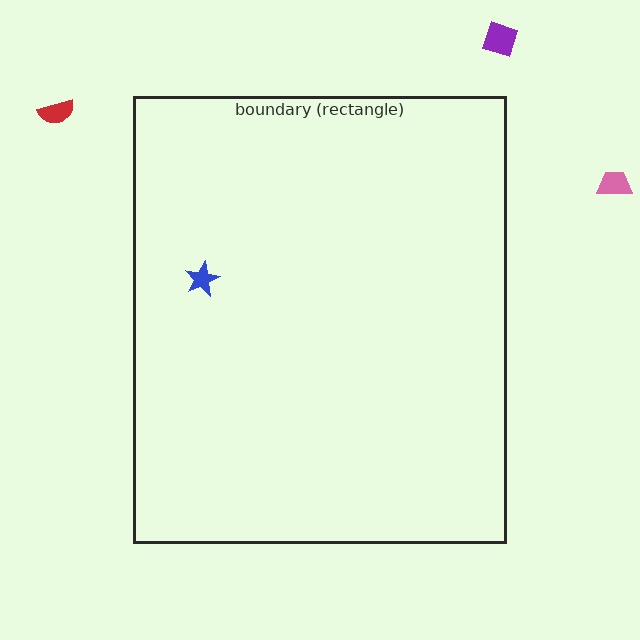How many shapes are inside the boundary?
1 inside, 3 outside.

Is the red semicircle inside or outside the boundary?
Outside.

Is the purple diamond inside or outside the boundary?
Outside.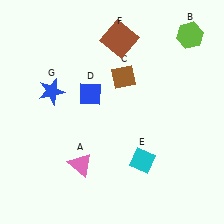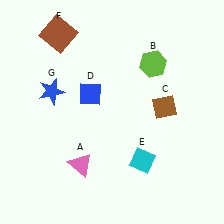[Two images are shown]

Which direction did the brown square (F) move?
The brown square (F) moved left.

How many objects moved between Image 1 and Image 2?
3 objects moved between the two images.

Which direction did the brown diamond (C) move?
The brown diamond (C) moved right.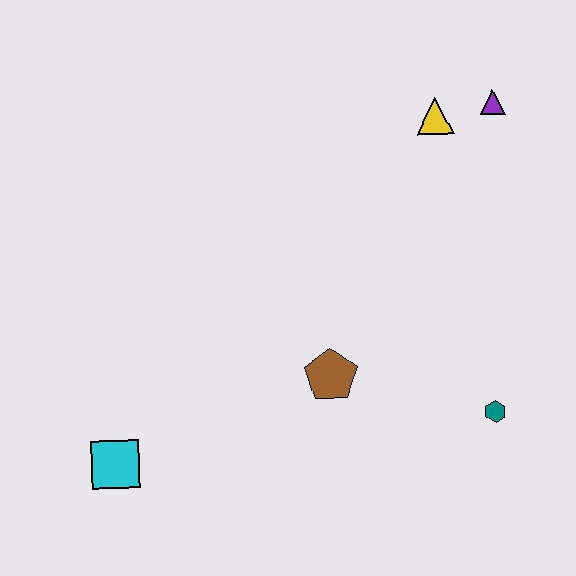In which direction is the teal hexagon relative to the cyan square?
The teal hexagon is to the right of the cyan square.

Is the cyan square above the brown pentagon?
No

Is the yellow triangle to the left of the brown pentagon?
No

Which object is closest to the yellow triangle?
The purple triangle is closest to the yellow triangle.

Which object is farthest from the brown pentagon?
The purple triangle is farthest from the brown pentagon.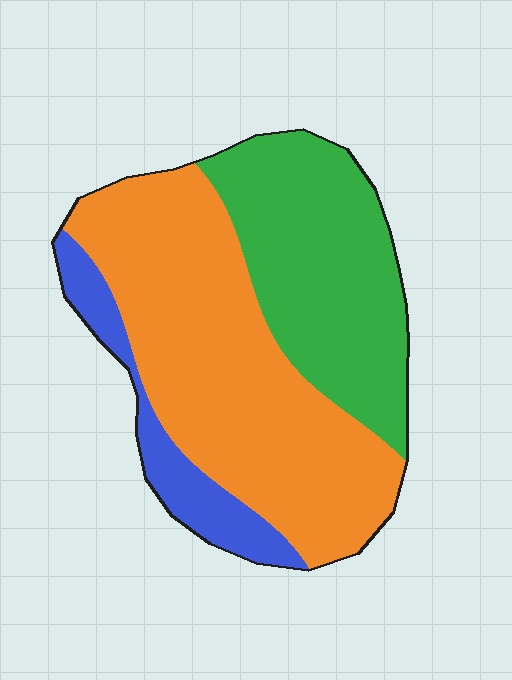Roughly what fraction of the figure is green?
Green takes up between a quarter and a half of the figure.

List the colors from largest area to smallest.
From largest to smallest: orange, green, blue.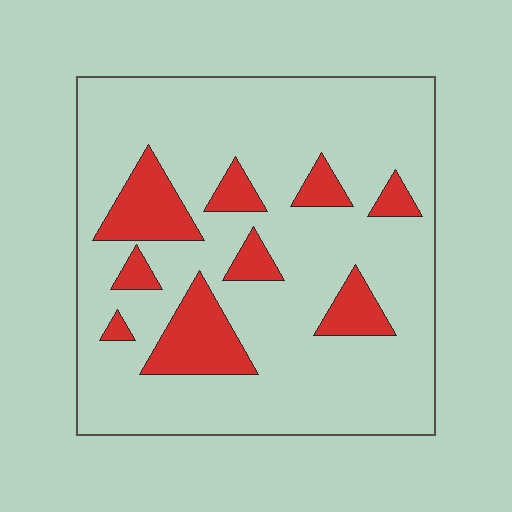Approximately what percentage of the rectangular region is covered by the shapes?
Approximately 20%.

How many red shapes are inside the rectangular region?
9.